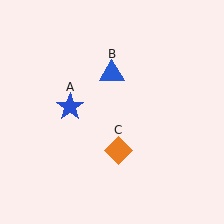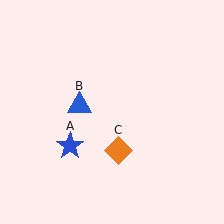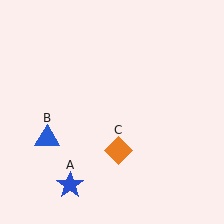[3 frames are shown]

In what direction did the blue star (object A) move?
The blue star (object A) moved down.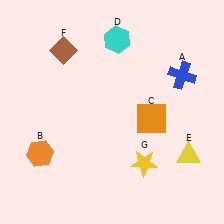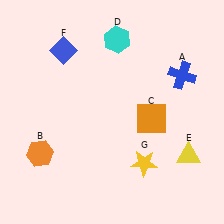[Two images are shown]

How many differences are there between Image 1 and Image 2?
There is 1 difference between the two images.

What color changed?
The diamond (F) changed from brown in Image 1 to blue in Image 2.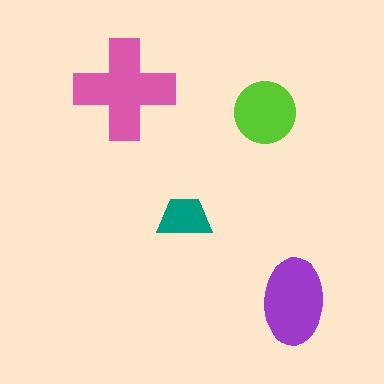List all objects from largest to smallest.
The pink cross, the purple ellipse, the lime circle, the teal trapezoid.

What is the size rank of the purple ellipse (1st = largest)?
2nd.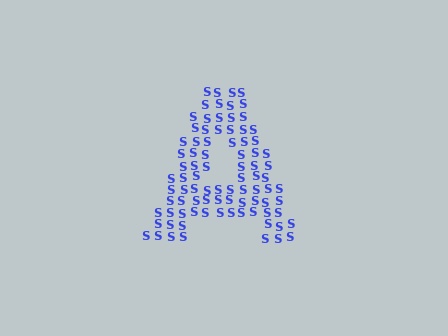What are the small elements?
The small elements are letter S's.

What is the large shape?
The large shape is the letter A.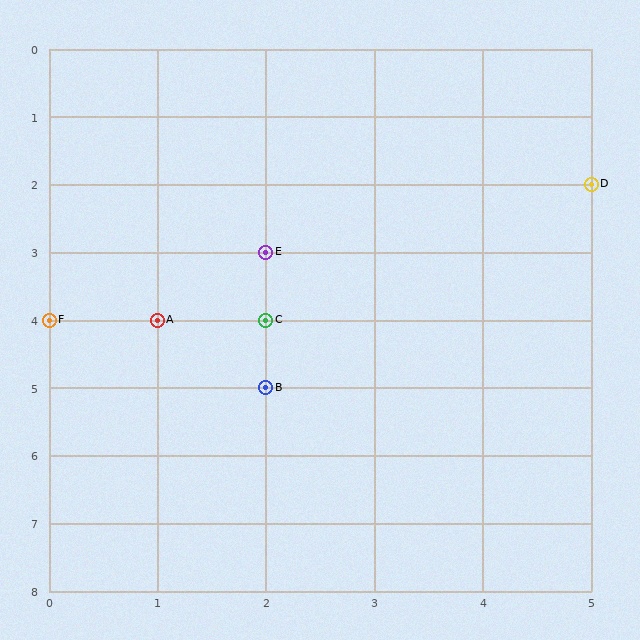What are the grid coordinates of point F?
Point F is at grid coordinates (0, 4).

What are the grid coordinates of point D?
Point D is at grid coordinates (5, 2).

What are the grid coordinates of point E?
Point E is at grid coordinates (2, 3).